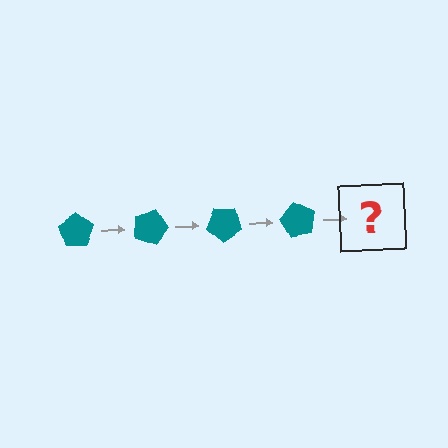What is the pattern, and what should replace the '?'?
The pattern is that the pentagon rotates 20 degrees each step. The '?' should be a teal pentagon rotated 80 degrees.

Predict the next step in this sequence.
The next step is a teal pentagon rotated 80 degrees.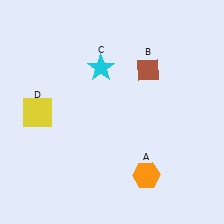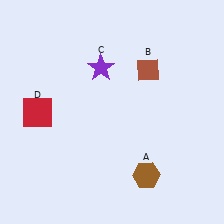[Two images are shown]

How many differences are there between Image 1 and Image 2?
There are 3 differences between the two images.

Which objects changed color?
A changed from orange to brown. C changed from cyan to purple. D changed from yellow to red.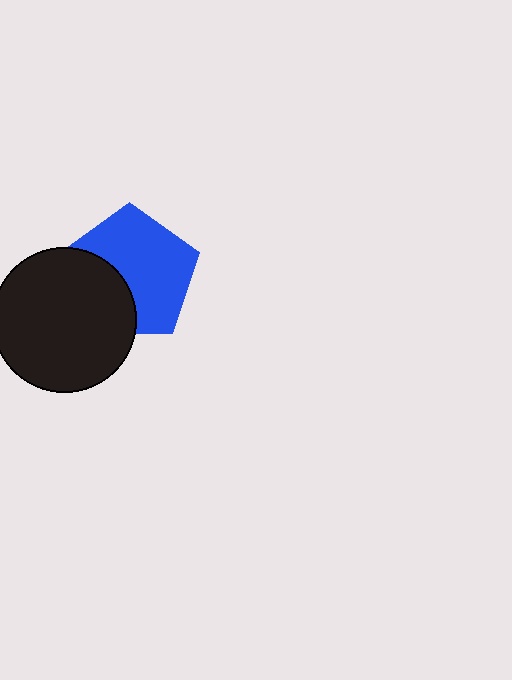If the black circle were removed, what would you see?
You would see the complete blue pentagon.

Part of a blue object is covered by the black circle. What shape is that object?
It is a pentagon.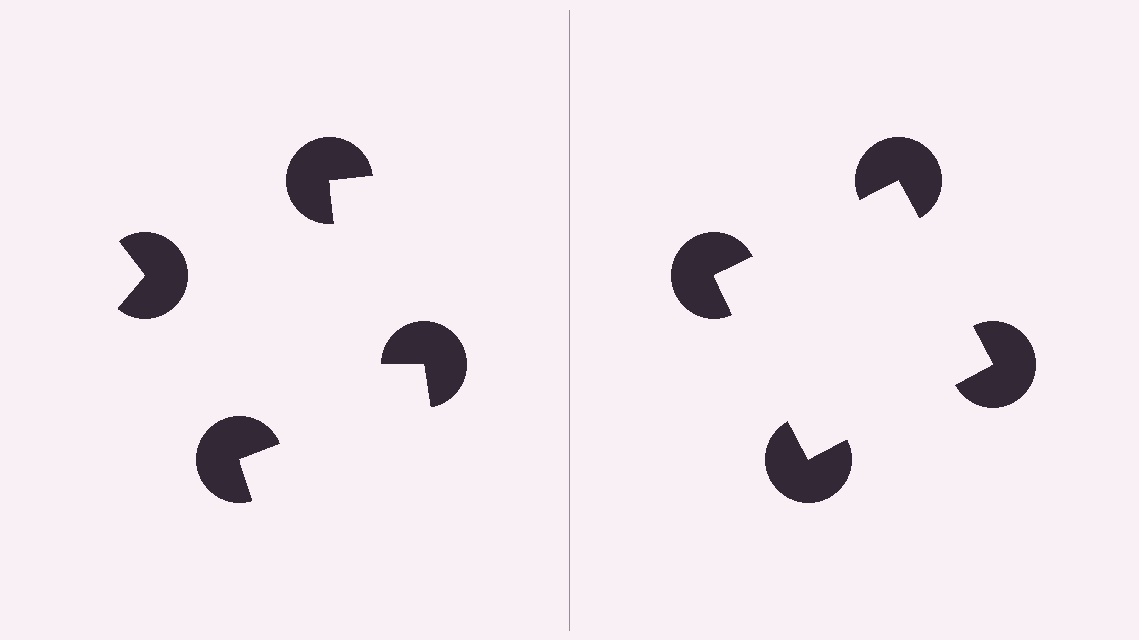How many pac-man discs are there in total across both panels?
8 — 4 on each side.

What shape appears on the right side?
An illusory square.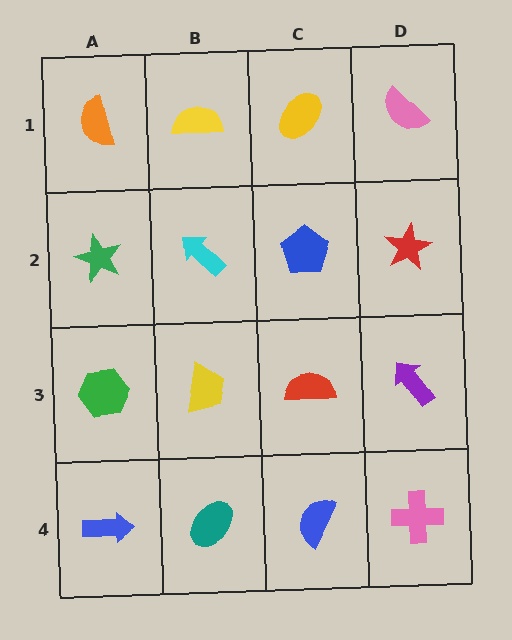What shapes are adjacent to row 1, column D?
A red star (row 2, column D), a yellow ellipse (row 1, column C).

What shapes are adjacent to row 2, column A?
An orange semicircle (row 1, column A), a green hexagon (row 3, column A), a cyan arrow (row 2, column B).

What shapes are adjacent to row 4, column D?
A purple arrow (row 3, column D), a blue semicircle (row 4, column C).